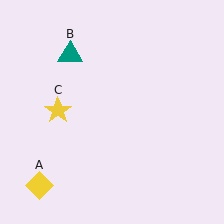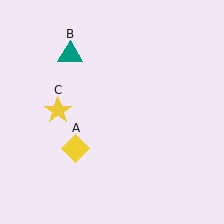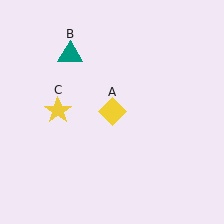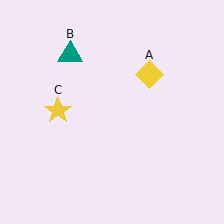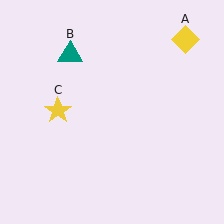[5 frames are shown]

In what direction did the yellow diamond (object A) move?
The yellow diamond (object A) moved up and to the right.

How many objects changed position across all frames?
1 object changed position: yellow diamond (object A).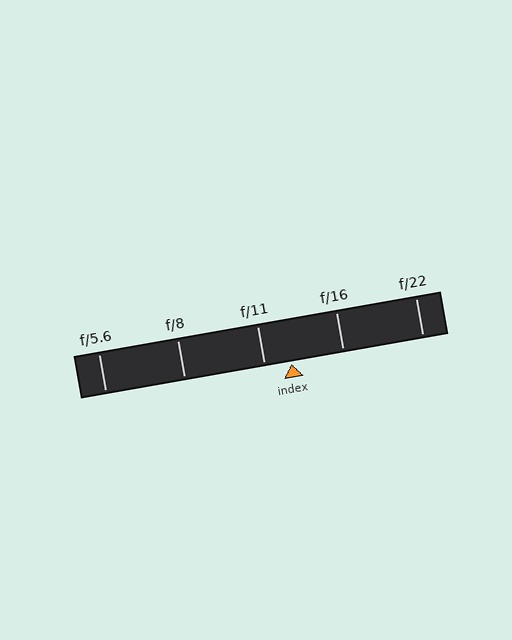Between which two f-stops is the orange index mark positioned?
The index mark is between f/11 and f/16.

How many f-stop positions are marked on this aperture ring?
There are 5 f-stop positions marked.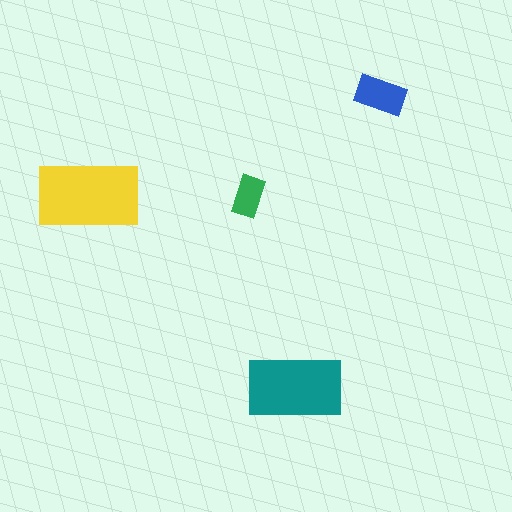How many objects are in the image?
There are 4 objects in the image.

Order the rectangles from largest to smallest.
the yellow one, the teal one, the blue one, the green one.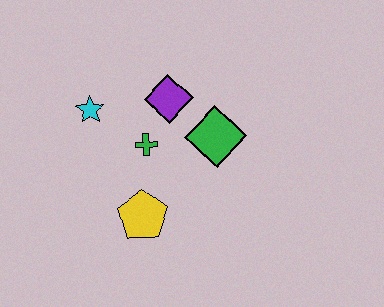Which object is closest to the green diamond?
The purple diamond is closest to the green diamond.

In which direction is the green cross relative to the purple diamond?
The green cross is below the purple diamond.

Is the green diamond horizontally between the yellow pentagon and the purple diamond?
No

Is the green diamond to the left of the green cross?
No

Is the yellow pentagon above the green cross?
No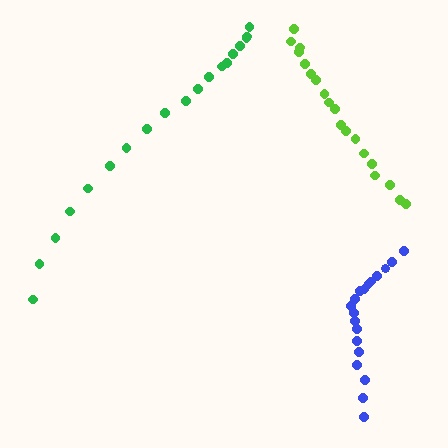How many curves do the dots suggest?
There are 3 distinct paths.